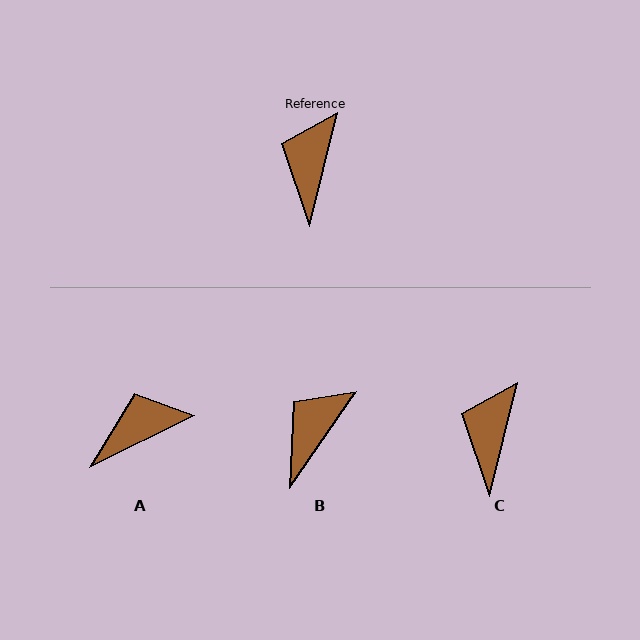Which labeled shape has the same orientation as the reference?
C.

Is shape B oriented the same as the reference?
No, it is off by about 20 degrees.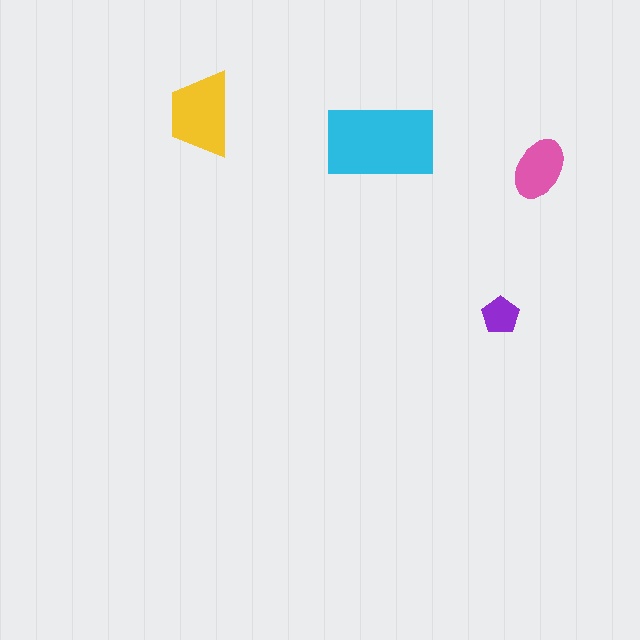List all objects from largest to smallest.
The cyan rectangle, the yellow trapezoid, the pink ellipse, the purple pentagon.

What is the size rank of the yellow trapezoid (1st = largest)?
2nd.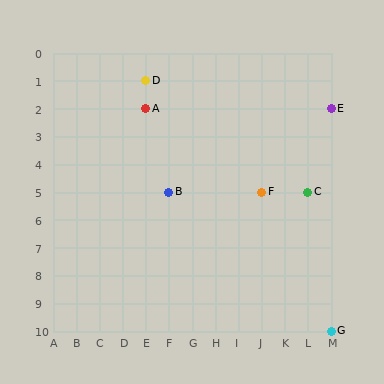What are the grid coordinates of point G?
Point G is at grid coordinates (M, 10).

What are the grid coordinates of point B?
Point B is at grid coordinates (F, 5).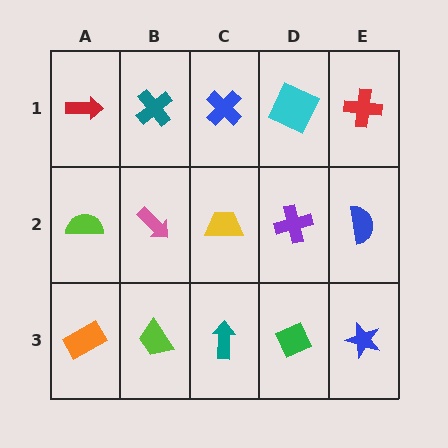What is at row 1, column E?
A red cross.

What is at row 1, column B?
A teal cross.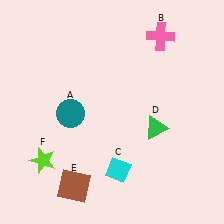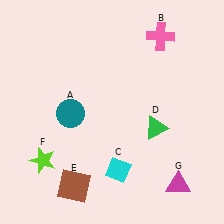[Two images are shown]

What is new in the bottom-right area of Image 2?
A magenta triangle (G) was added in the bottom-right area of Image 2.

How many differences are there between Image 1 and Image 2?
There is 1 difference between the two images.